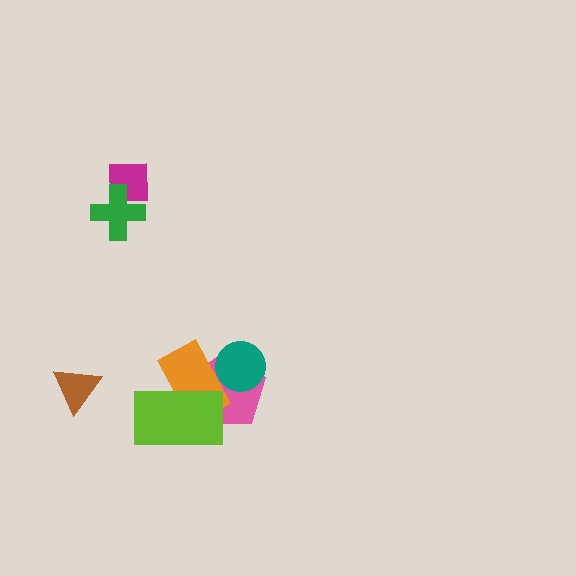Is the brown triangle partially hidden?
No, no other shape covers it.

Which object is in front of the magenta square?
The green cross is in front of the magenta square.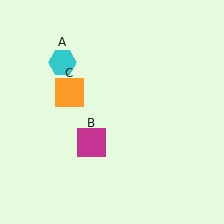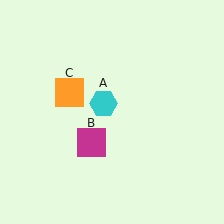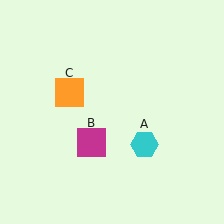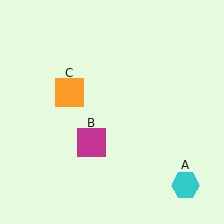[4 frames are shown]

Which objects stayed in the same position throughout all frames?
Magenta square (object B) and orange square (object C) remained stationary.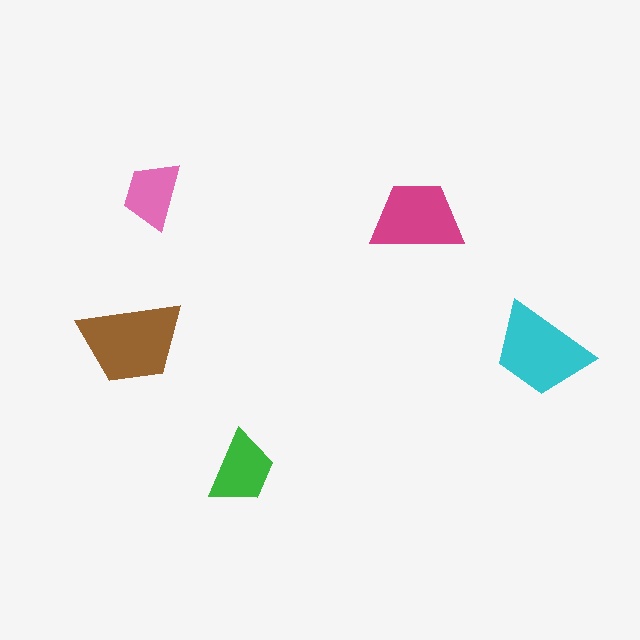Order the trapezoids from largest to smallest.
the brown one, the cyan one, the magenta one, the green one, the pink one.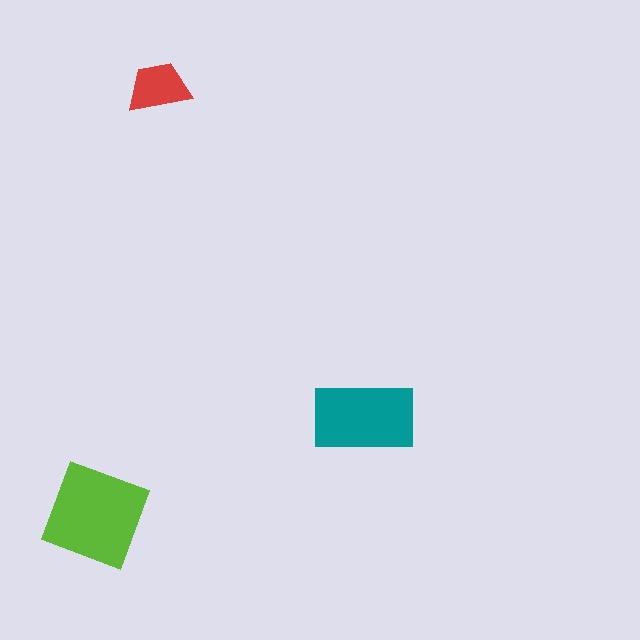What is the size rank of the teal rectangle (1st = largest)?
2nd.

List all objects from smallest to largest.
The red trapezoid, the teal rectangle, the lime diamond.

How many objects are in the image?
There are 3 objects in the image.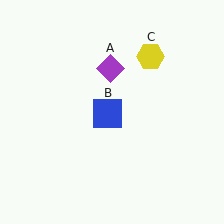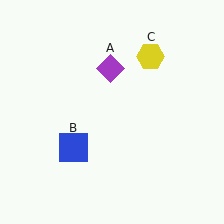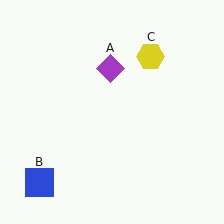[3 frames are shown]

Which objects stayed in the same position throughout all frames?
Purple diamond (object A) and yellow hexagon (object C) remained stationary.